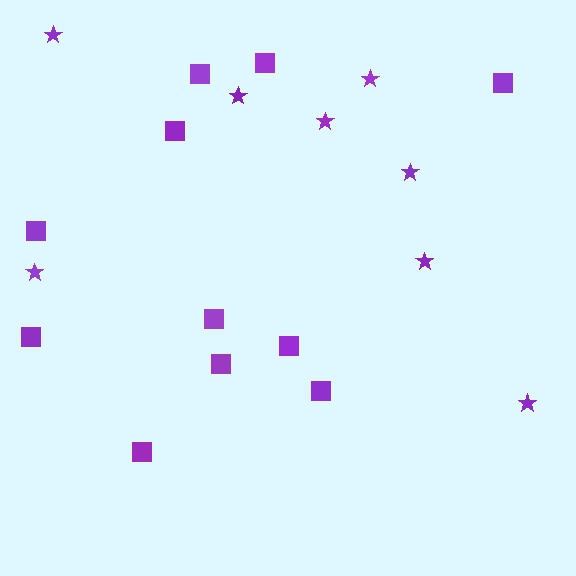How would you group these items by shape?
There are 2 groups: one group of stars (8) and one group of squares (11).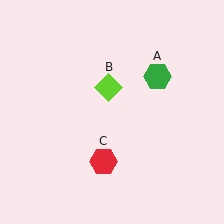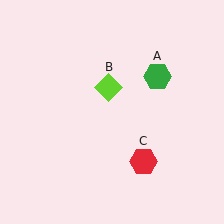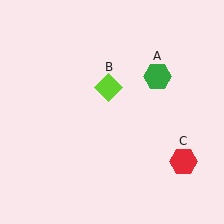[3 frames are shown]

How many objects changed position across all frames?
1 object changed position: red hexagon (object C).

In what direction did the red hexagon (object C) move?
The red hexagon (object C) moved right.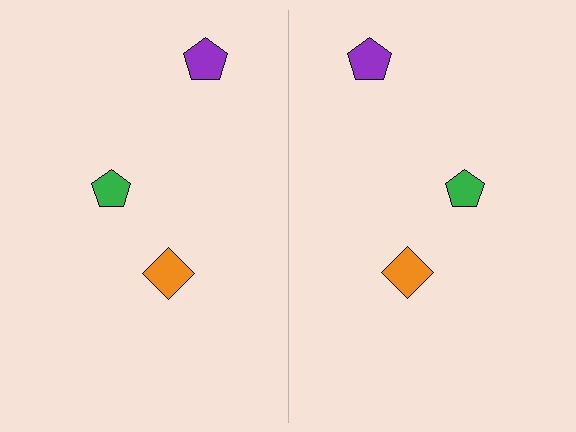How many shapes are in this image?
There are 6 shapes in this image.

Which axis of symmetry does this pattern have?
The pattern has a vertical axis of symmetry running through the center of the image.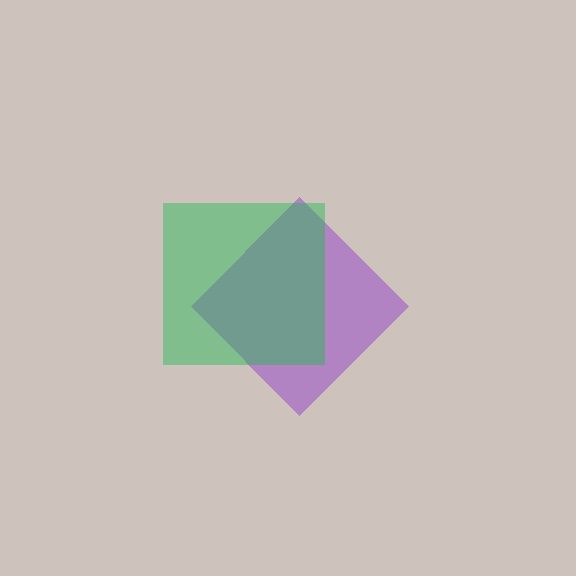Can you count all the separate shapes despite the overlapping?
Yes, there are 2 separate shapes.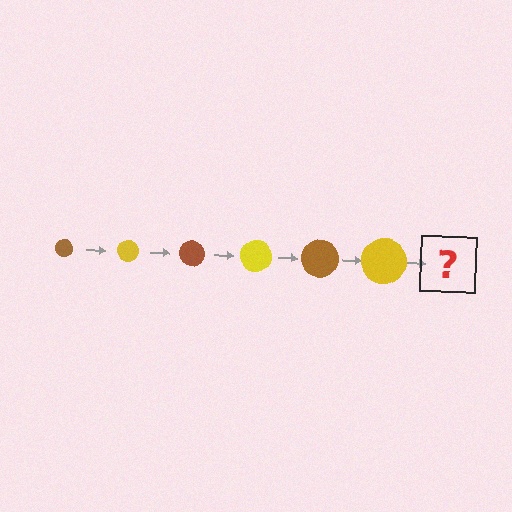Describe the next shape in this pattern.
It should be a brown circle, larger than the previous one.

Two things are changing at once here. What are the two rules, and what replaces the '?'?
The two rules are that the circle grows larger each step and the color cycles through brown and yellow. The '?' should be a brown circle, larger than the previous one.